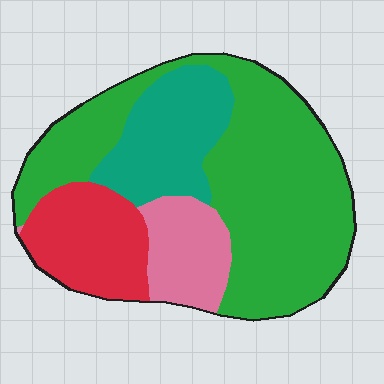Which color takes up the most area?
Green, at roughly 55%.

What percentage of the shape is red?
Red takes up about one sixth (1/6) of the shape.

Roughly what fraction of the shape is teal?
Teal takes up between a sixth and a third of the shape.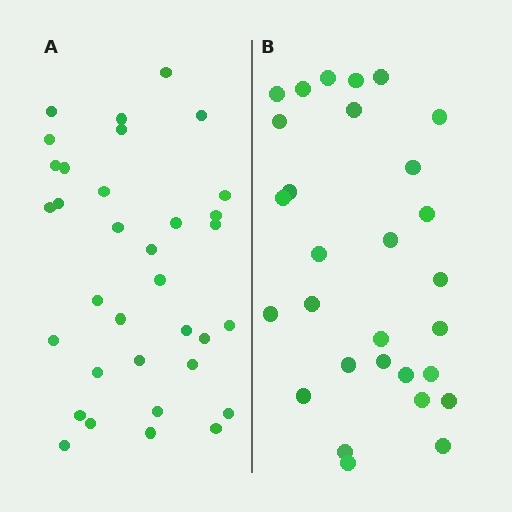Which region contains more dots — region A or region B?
Region A (the left region) has more dots.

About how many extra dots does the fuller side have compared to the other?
Region A has about 5 more dots than region B.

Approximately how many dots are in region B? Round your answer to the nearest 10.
About 30 dots. (The exact count is 29, which rounds to 30.)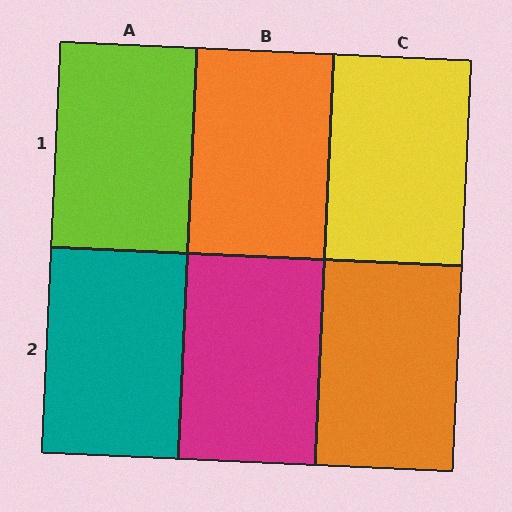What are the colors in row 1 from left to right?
Lime, orange, yellow.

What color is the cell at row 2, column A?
Teal.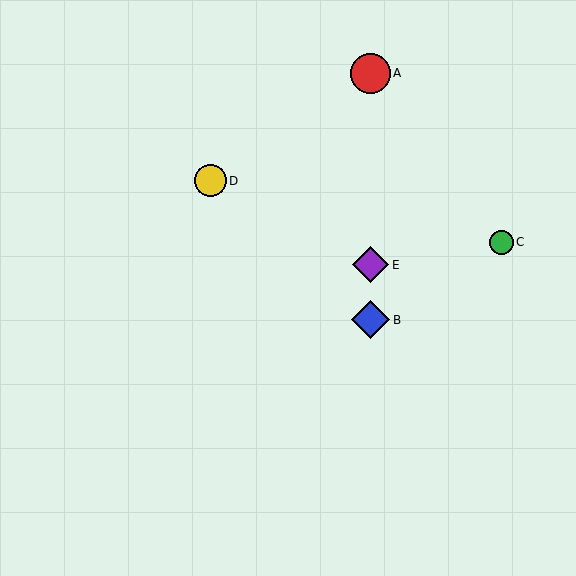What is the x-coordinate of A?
Object A is at x≈371.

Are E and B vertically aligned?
Yes, both are at x≈371.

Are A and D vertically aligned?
No, A is at x≈371 and D is at x≈210.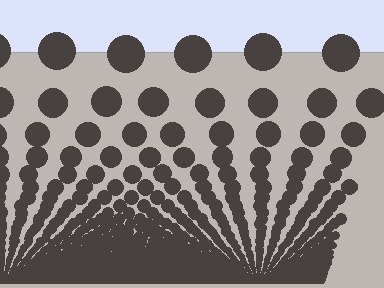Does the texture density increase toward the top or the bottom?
Density increases toward the bottom.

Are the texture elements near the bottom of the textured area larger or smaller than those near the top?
Smaller. The gradient is inverted — elements near the bottom are smaller and denser.